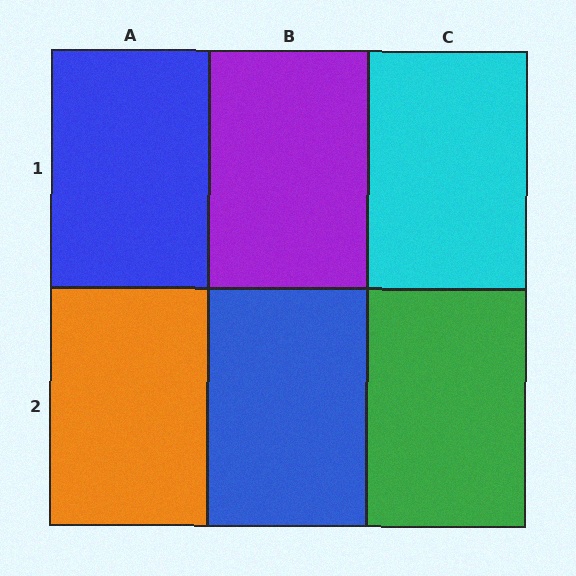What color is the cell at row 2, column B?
Blue.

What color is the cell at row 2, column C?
Green.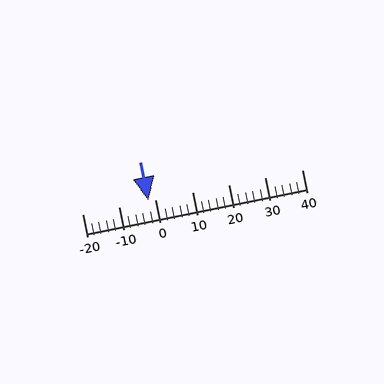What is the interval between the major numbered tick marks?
The major tick marks are spaced 10 units apart.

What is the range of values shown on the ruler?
The ruler shows values from -20 to 40.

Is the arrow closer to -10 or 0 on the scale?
The arrow is closer to 0.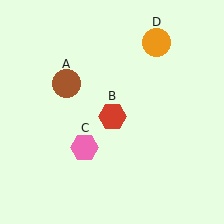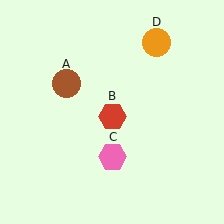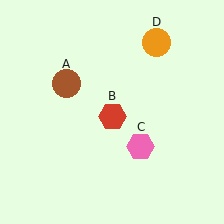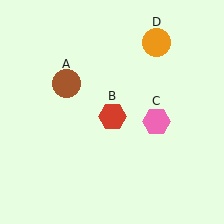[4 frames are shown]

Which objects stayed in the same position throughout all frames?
Brown circle (object A) and red hexagon (object B) and orange circle (object D) remained stationary.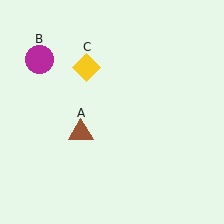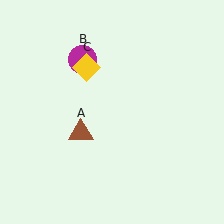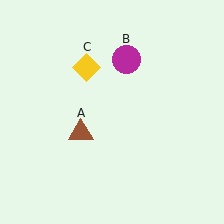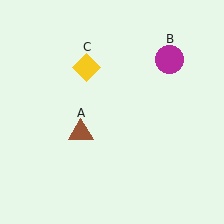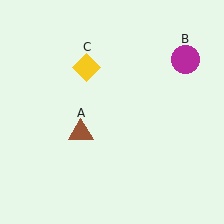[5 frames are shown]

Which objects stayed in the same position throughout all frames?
Brown triangle (object A) and yellow diamond (object C) remained stationary.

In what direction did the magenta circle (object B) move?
The magenta circle (object B) moved right.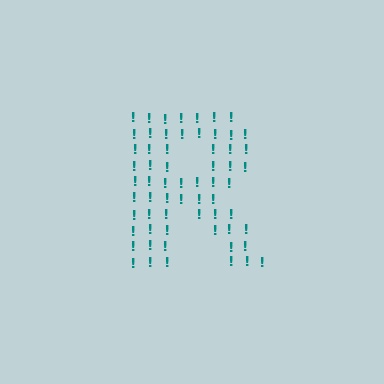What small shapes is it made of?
It is made of small exclamation marks.